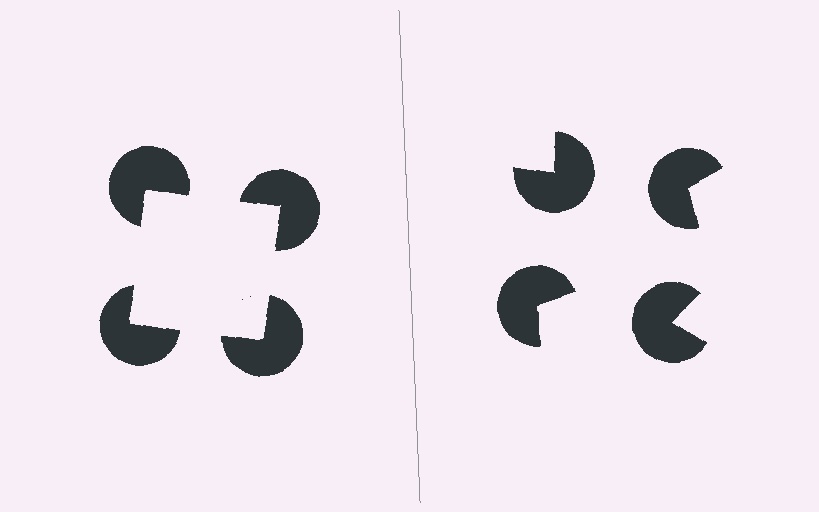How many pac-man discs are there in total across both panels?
8 — 4 on each side.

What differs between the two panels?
The pac-man discs are positioned identically on both sides; only the wedge orientations differ. On the left they align to a square; on the right they are misaligned.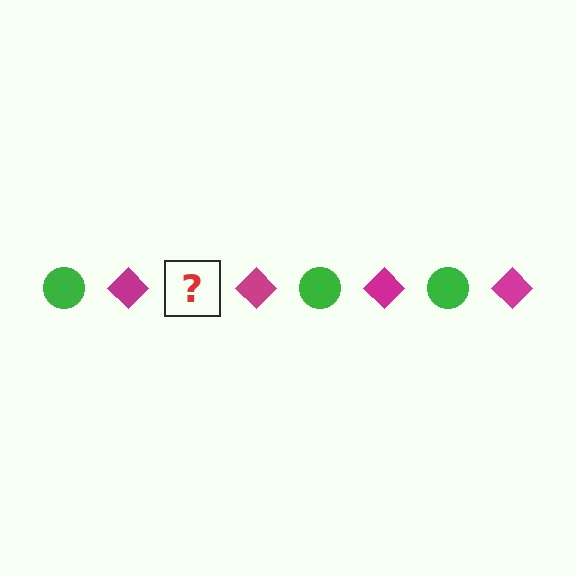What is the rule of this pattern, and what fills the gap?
The rule is that the pattern alternates between green circle and magenta diamond. The gap should be filled with a green circle.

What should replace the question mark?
The question mark should be replaced with a green circle.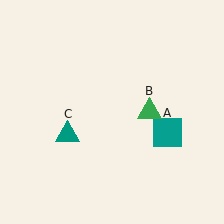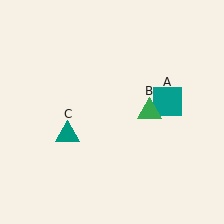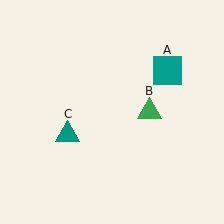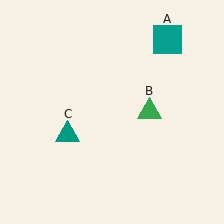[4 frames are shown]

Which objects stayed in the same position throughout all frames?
Green triangle (object B) and teal triangle (object C) remained stationary.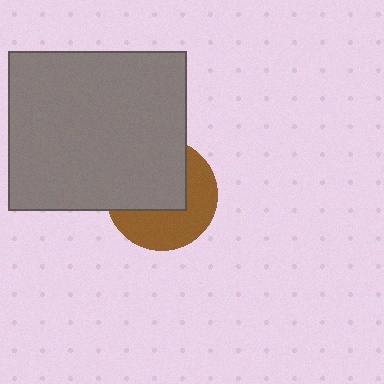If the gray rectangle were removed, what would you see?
You would see the complete brown circle.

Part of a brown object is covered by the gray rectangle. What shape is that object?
It is a circle.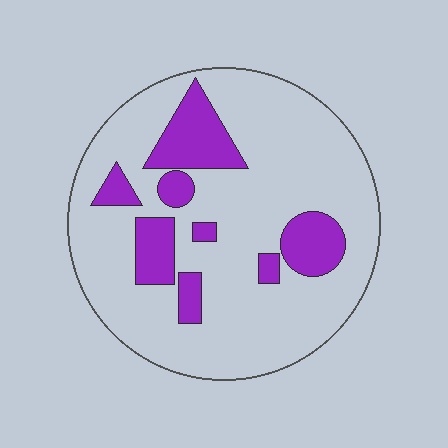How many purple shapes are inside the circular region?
8.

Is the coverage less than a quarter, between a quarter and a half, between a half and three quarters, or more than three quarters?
Less than a quarter.